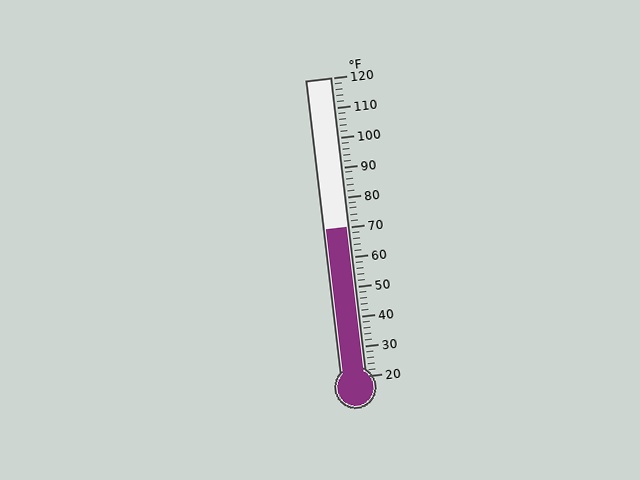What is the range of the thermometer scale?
The thermometer scale ranges from 20°F to 120°F.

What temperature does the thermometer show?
The thermometer shows approximately 70°F.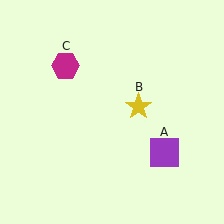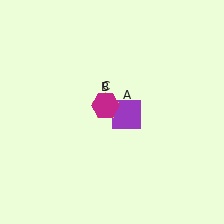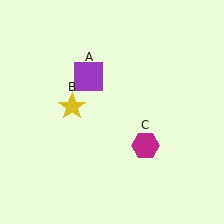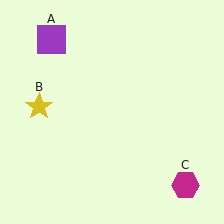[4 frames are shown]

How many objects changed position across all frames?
3 objects changed position: purple square (object A), yellow star (object B), magenta hexagon (object C).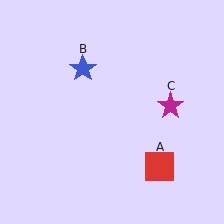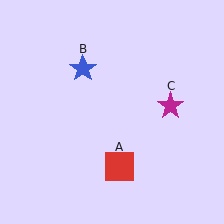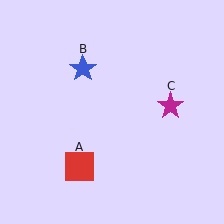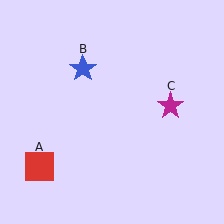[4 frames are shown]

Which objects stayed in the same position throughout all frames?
Blue star (object B) and magenta star (object C) remained stationary.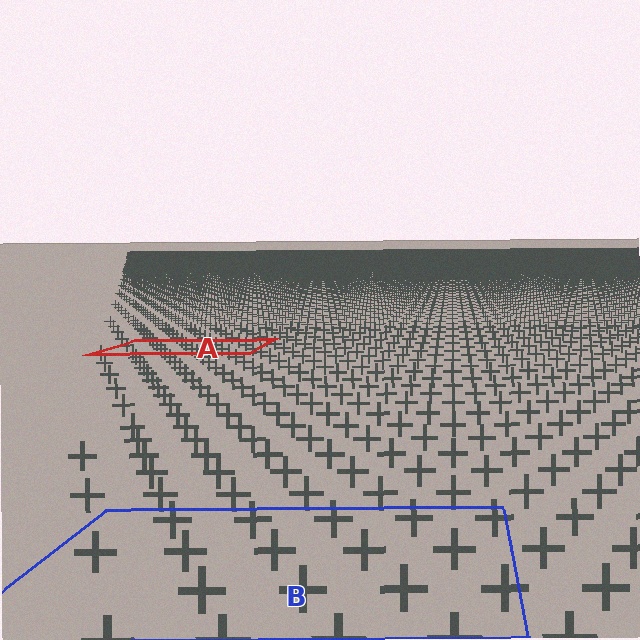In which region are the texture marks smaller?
The texture marks are smaller in region A, because it is farther away.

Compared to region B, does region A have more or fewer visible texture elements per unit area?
Region A has more texture elements per unit area — they are packed more densely because it is farther away.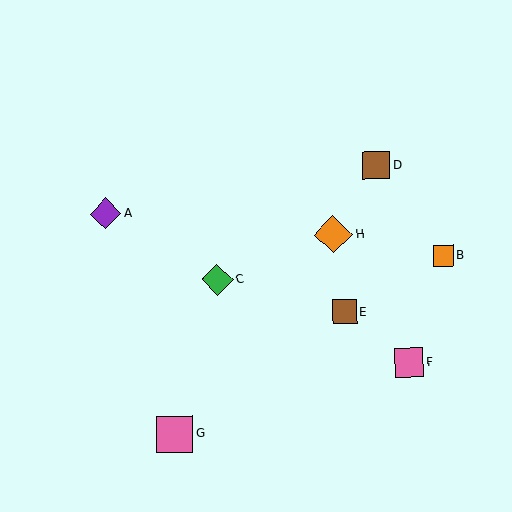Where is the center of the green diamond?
The center of the green diamond is at (217, 280).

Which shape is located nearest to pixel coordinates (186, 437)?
The pink square (labeled G) at (175, 434) is nearest to that location.